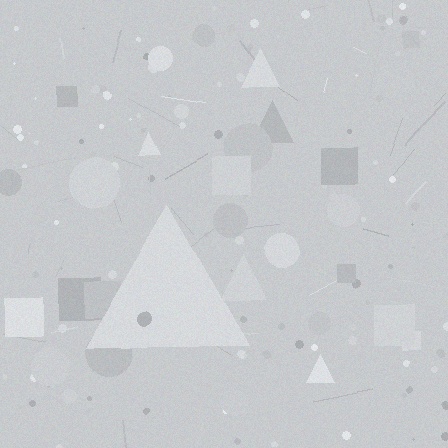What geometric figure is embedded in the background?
A triangle is embedded in the background.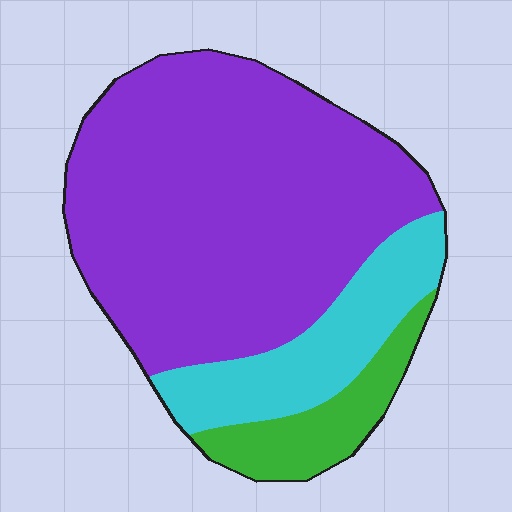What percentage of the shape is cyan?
Cyan takes up about one fifth (1/5) of the shape.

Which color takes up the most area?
Purple, at roughly 70%.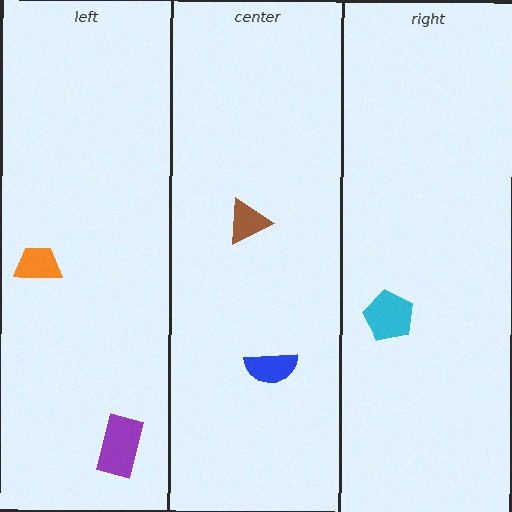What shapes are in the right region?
The cyan pentagon.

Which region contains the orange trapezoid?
The left region.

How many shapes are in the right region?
1.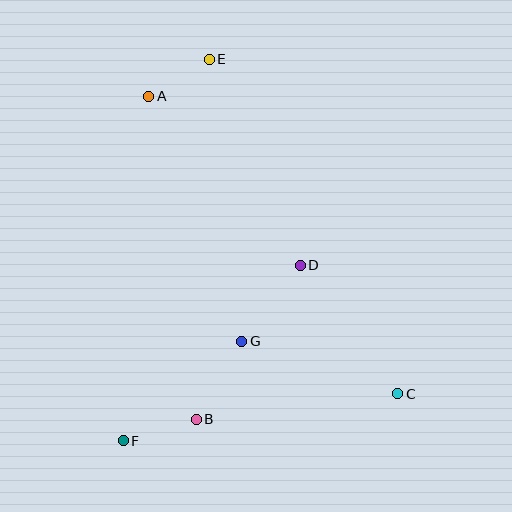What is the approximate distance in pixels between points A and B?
The distance between A and B is approximately 327 pixels.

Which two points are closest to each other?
Points A and E are closest to each other.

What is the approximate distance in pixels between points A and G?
The distance between A and G is approximately 262 pixels.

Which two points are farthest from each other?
Points E and F are farthest from each other.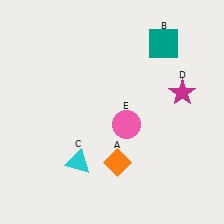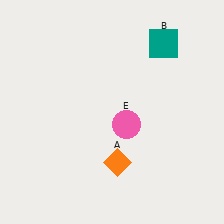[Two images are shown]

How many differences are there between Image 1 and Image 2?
There are 2 differences between the two images.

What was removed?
The cyan triangle (C), the magenta star (D) were removed in Image 2.